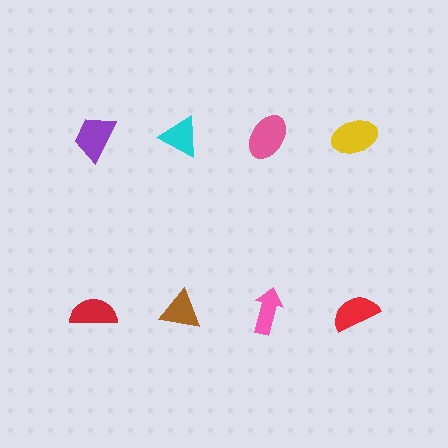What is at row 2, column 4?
A red semicircle.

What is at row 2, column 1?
A red semicircle.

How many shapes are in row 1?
4 shapes.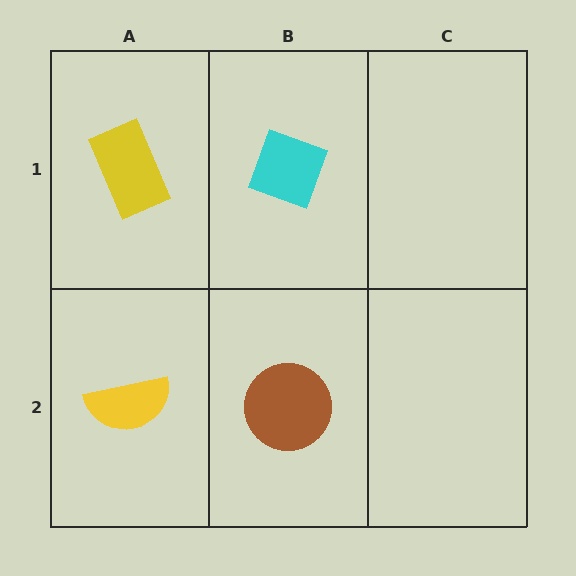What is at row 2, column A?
A yellow semicircle.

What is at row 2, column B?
A brown circle.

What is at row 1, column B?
A cyan diamond.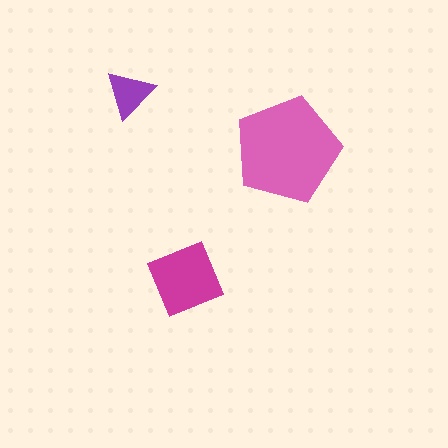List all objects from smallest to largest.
The purple triangle, the magenta square, the pink pentagon.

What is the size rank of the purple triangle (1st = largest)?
3rd.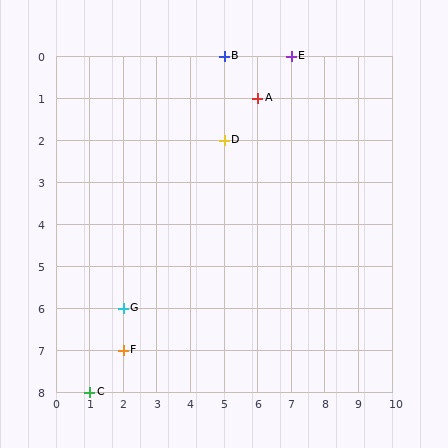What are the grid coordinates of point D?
Point D is at grid coordinates (5, 2).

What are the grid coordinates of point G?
Point G is at grid coordinates (2, 6).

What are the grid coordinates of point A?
Point A is at grid coordinates (6, 1).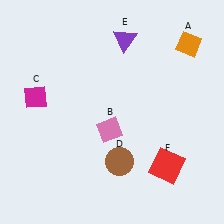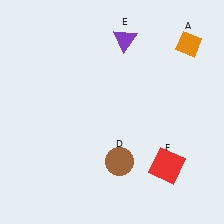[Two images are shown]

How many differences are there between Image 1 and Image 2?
There are 2 differences between the two images.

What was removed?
The pink diamond (B), the magenta diamond (C) were removed in Image 2.